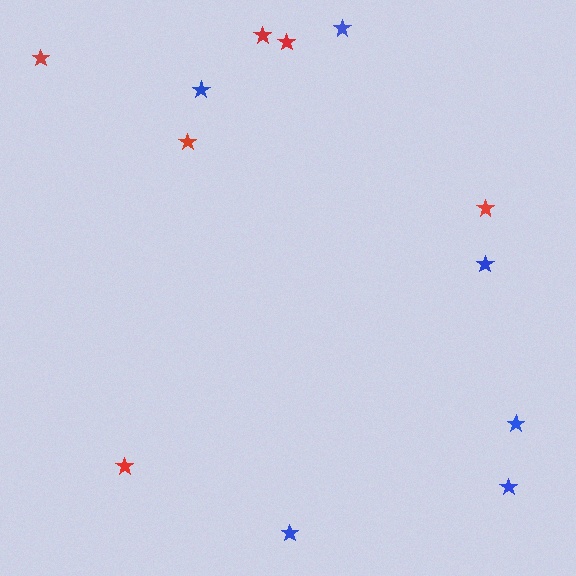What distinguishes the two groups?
There are 2 groups: one group of red stars (6) and one group of blue stars (6).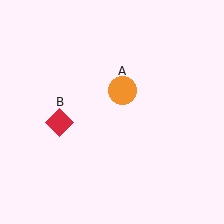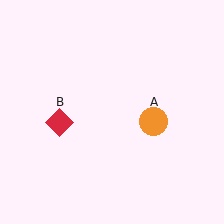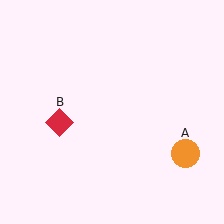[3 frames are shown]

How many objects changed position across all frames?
1 object changed position: orange circle (object A).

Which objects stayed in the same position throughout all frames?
Red diamond (object B) remained stationary.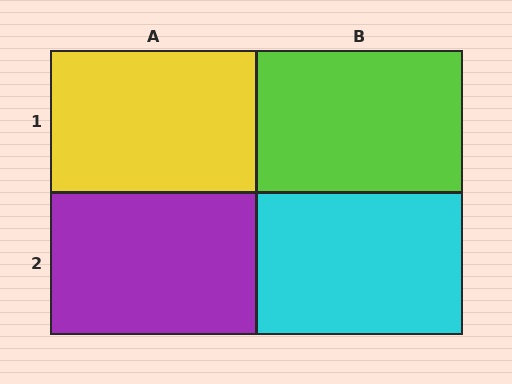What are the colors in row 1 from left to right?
Yellow, lime.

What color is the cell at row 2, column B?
Cyan.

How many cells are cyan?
1 cell is cyan.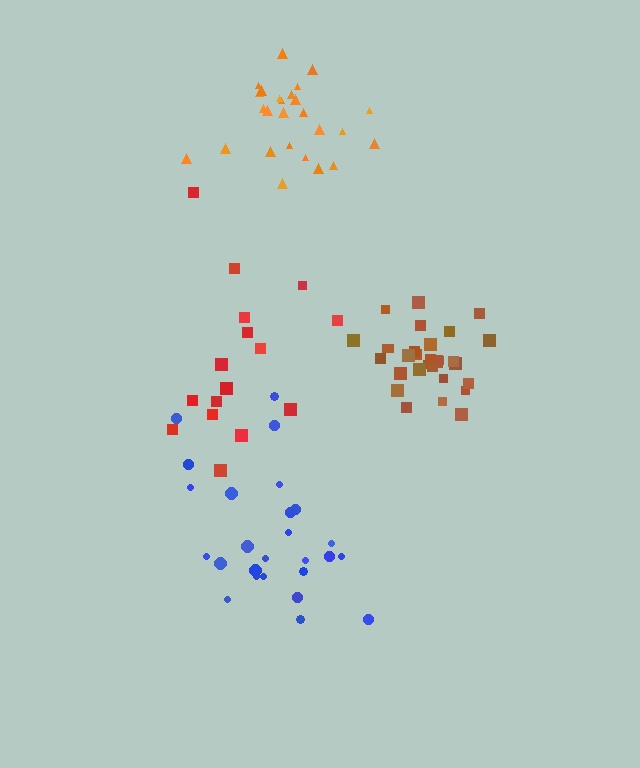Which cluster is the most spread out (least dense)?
Red.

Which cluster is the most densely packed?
Brown.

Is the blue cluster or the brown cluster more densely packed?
Brown.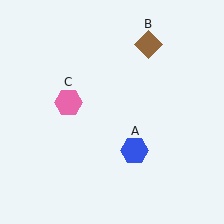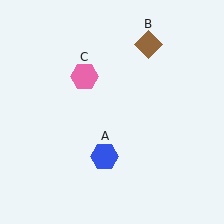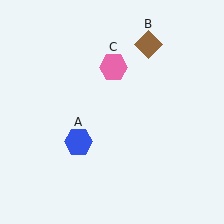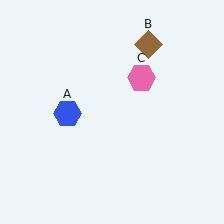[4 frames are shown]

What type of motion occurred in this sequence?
The blue hexagon (object A), pink hexagon (object C) rotated clockwise around the center of the scene.